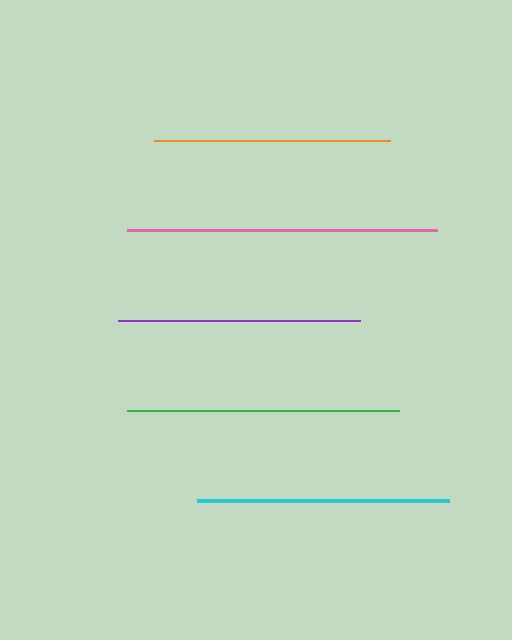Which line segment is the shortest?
The orange line is the shortest at approximately 235 pixels.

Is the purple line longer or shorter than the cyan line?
The cyan line is longer than the purple line.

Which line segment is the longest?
The pink line is the longest at approximately 310 pixels.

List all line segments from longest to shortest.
From longest to shortest: pink, green, cyan, purple, orange.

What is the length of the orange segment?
The orange segment is approximately 235 pixels long.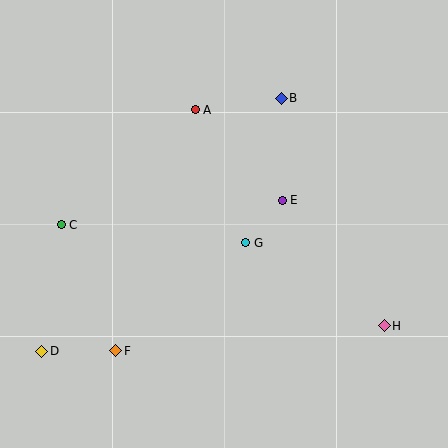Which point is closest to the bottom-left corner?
Point D is closest to the bottom-left corner.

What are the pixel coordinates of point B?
Point B is at (281, 98).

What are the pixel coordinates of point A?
Point A is at (195, 110).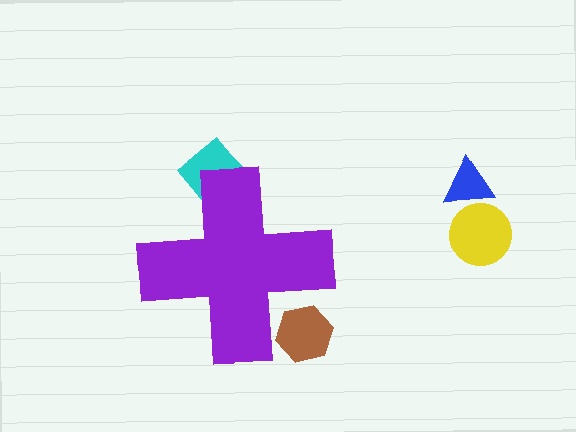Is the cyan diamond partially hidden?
Yes, the cyan diamond is partially hidden behind the purple cross.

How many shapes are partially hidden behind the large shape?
2 shapes are partially hidden.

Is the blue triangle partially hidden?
No, the blue triangle is fully visible.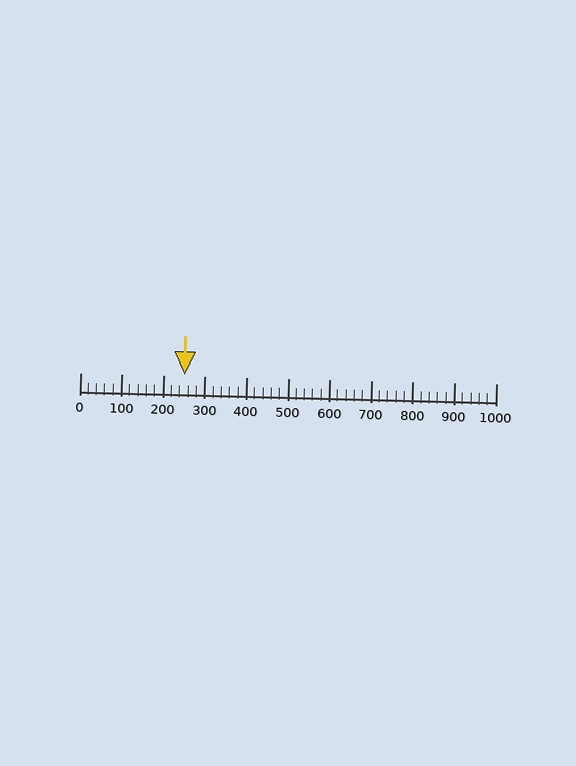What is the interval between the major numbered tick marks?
The major tick marks are spaced 100 units apart.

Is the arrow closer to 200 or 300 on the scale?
The arrow is closer to 300.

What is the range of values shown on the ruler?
The ruler shows values from 0 to 1000.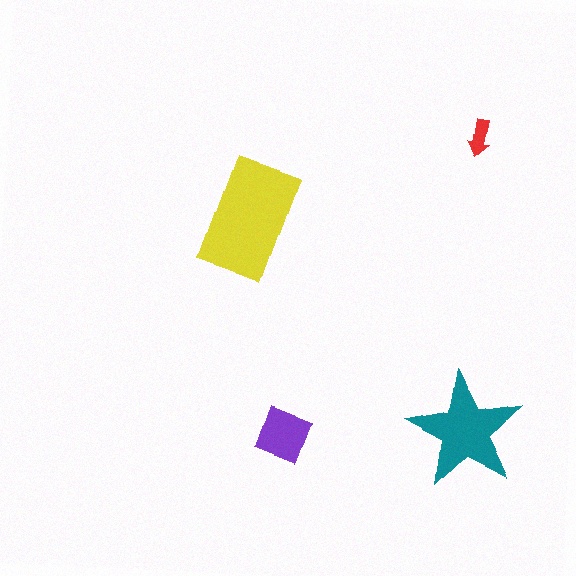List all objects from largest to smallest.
The yellow rectangle, the teal star, the purple diamond, the red arrow.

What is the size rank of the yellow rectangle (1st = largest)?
1st.